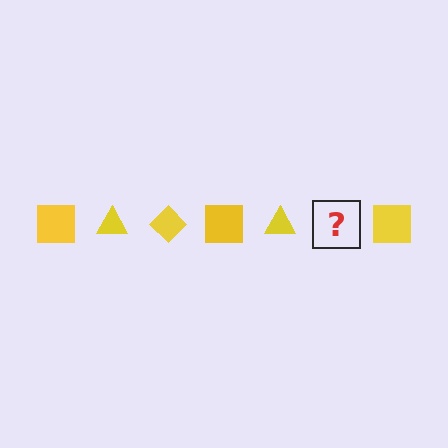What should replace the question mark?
The question mark should be replaced with a yellow diamond.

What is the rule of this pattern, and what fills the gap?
The rule is that the pattern cycles through square, triangle, diamond shapes in yellow. The gap should be filled with a yellow diamond.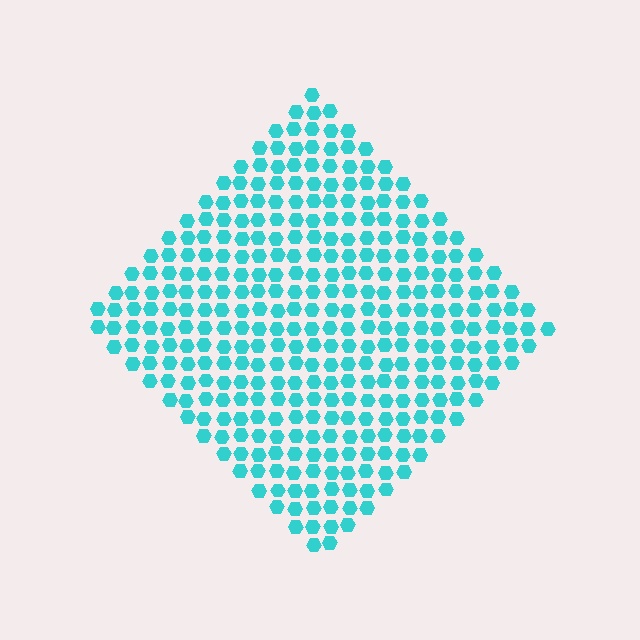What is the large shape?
The large shape is a diamond.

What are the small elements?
The small elements are hexagons.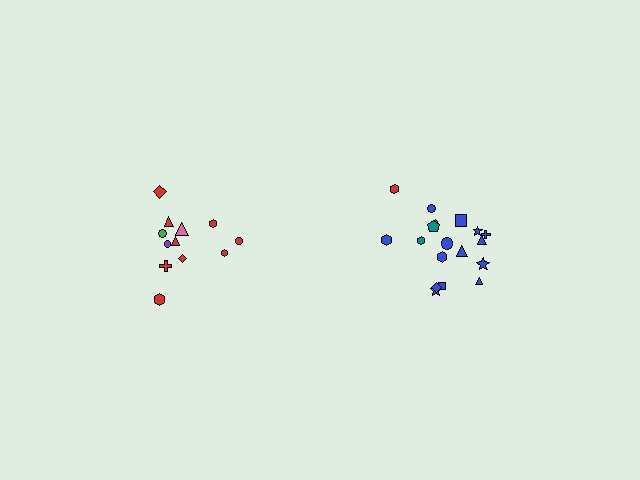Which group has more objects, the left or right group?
The right group.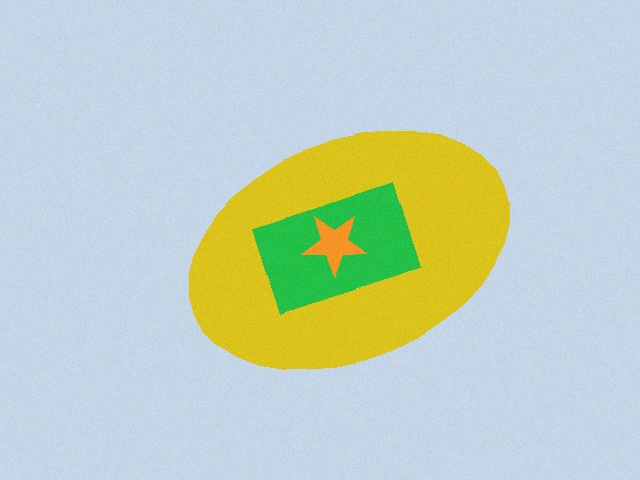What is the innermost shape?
The orange star.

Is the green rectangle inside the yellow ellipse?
Yes.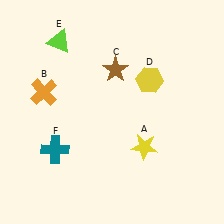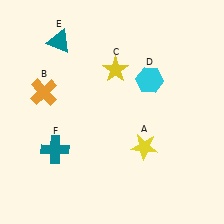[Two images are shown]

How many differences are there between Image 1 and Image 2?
There are 3 differences between the two images.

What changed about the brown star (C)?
In Image 1, C is brown. In Image 2, it changed to yellow.